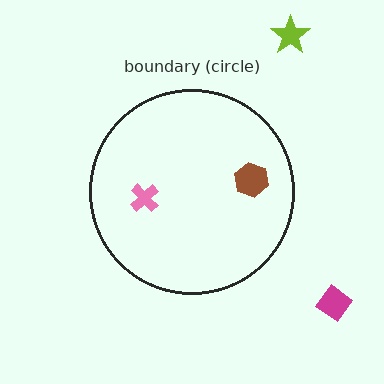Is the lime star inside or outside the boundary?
Outside.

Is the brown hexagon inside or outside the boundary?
Inside.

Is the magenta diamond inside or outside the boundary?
Outside.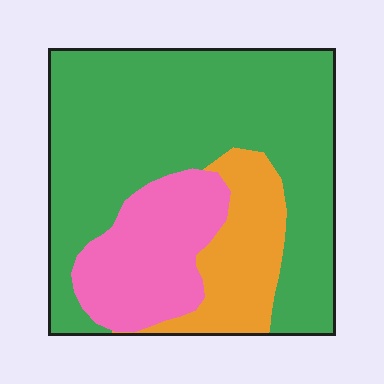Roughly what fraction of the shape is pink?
Pink takes up about one fifth (1/5) of the shape.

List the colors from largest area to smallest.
From largest to smallest: green, pink, orange.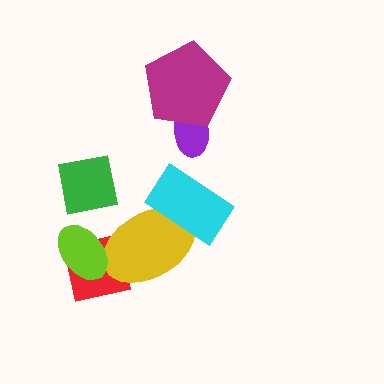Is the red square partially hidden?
Yes, it is partially covered by another shape.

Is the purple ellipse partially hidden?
Yes, it is partially covered by another shape.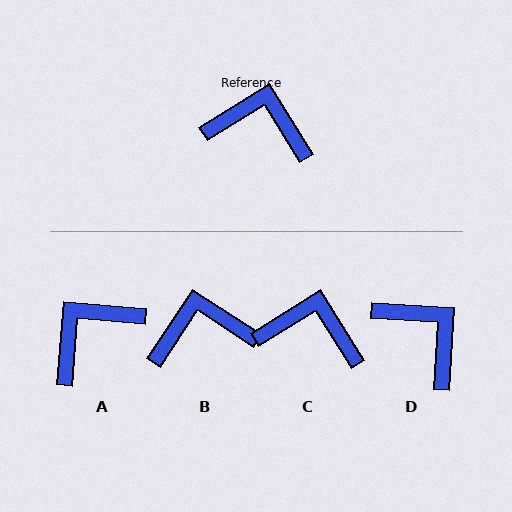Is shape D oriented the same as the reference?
No, it is off by about 35 degrees.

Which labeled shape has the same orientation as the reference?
C.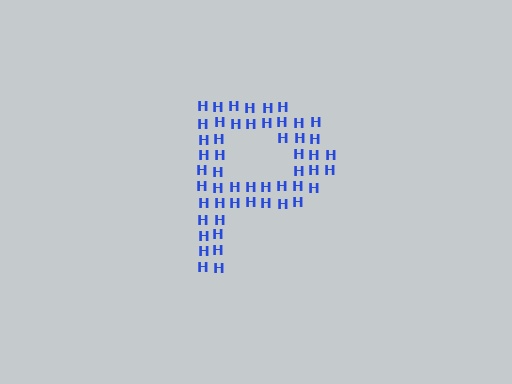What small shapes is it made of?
It is made of small letter H's.